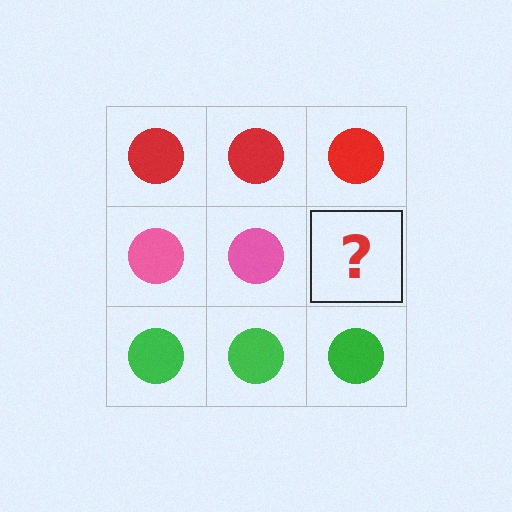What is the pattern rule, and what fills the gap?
The rule is that each row has a consistent color. The gap should be filled with a pink circle.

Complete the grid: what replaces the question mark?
The question mark should be replaced with a pink circle.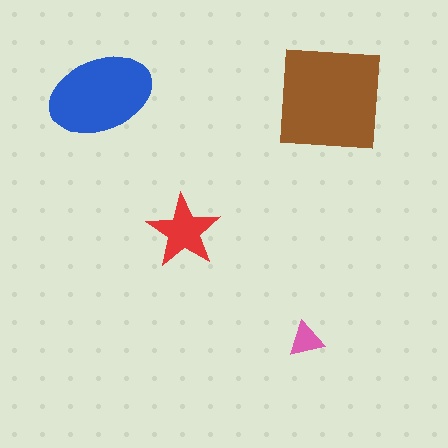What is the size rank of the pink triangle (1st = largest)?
4th.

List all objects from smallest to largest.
The pink triangle, the red star, the blue ellipse, the brown square.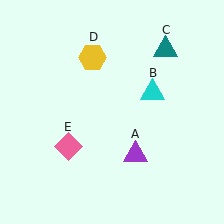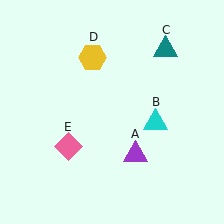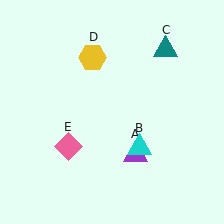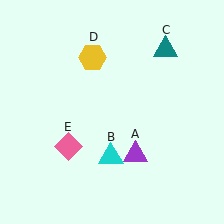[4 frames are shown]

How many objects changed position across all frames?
1 object changed position: cyan triangle (object B).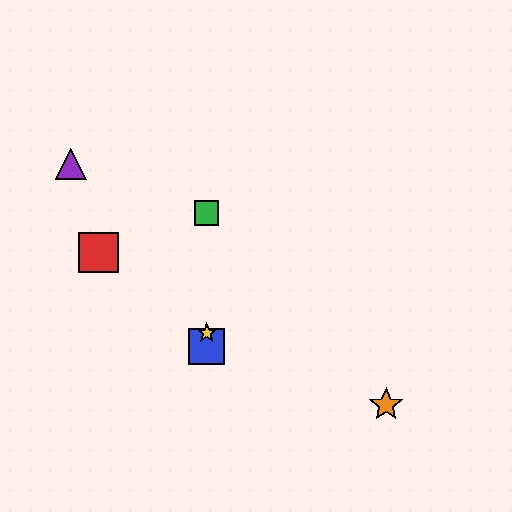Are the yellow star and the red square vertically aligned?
No, the yellow star is at x≈207 and the red square is at x≈98.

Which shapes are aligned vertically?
The blue square, the green square, the yellow star are aligned vertically.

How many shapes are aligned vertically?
3 shapes (the blue square, the green square, the yellow star) are aligned vertically.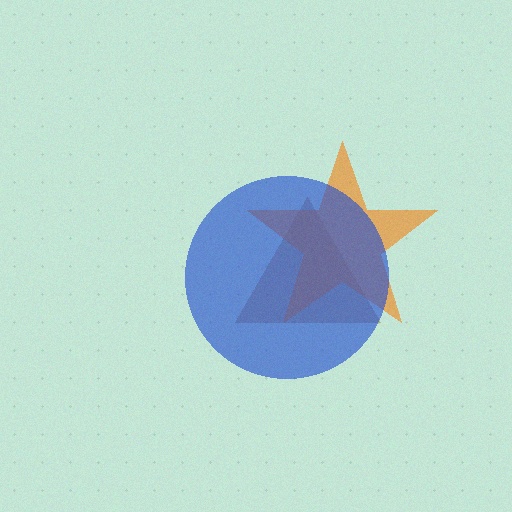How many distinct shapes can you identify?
There are 3 distinct shapes: a brown triangle, an orange star, a blue circle.